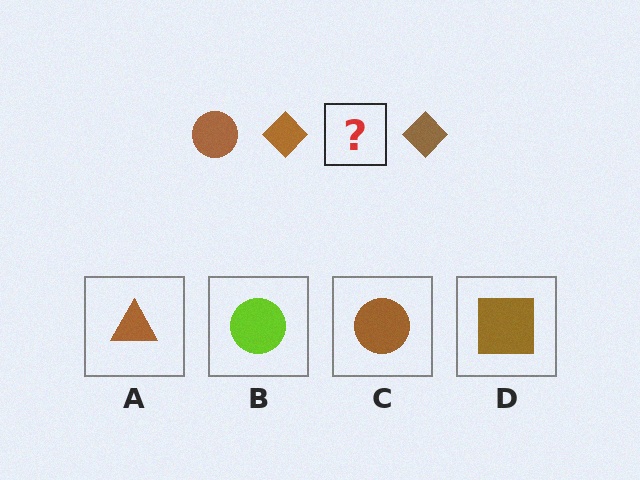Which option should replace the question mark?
Option C.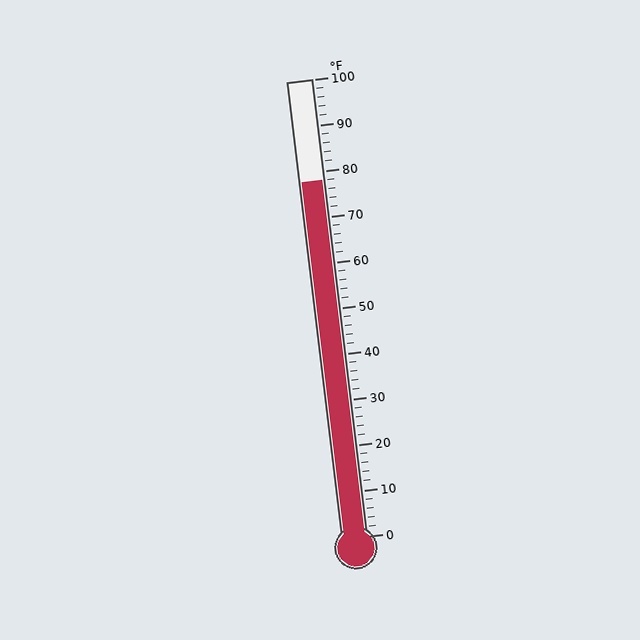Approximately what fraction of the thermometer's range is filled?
The thermometer is filled to approximately 80% of its range.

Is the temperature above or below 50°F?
The temperature is above 50°F.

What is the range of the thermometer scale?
The thermometer scale ranges from 0°F to 100°F.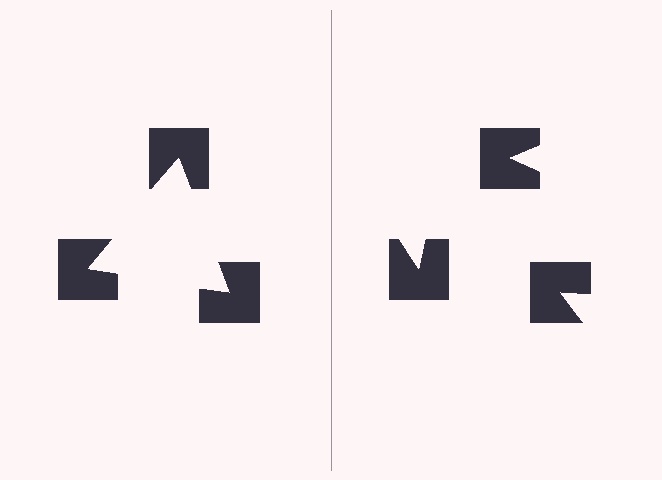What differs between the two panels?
The notched squares are positioned identically on both sides; only the wedge orientations differ. On the left they align to a triangle; on the right they are misaligned.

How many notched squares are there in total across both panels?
6 — 3 on each side.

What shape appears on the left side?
An illusory triangle.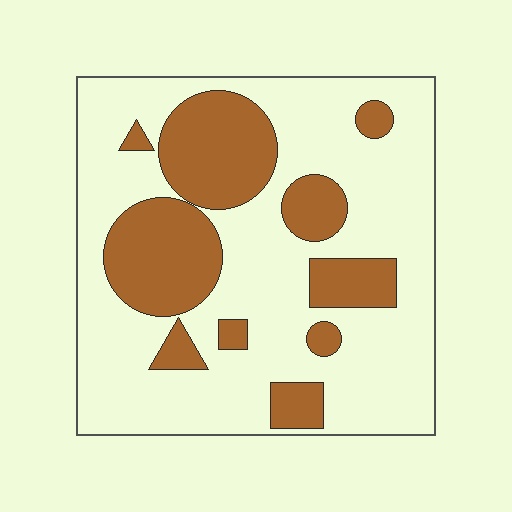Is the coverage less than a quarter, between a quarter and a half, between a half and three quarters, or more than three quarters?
Between a quarter and a half.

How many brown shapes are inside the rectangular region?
10.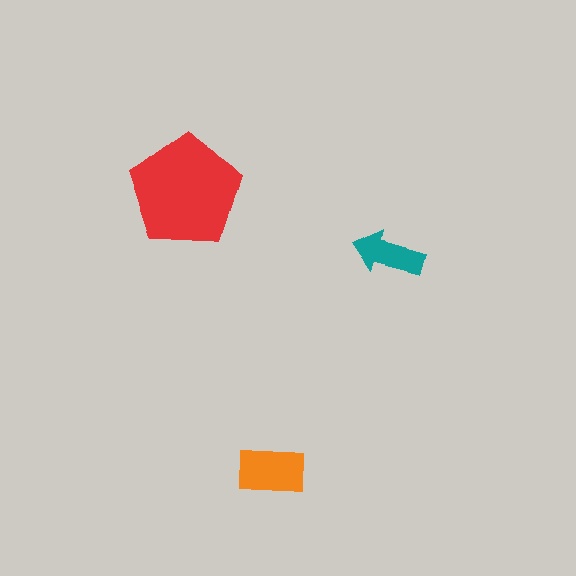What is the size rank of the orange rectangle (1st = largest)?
2nd.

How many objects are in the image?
There are 3 objects in the image.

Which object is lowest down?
The orange rectangle is bottommost.